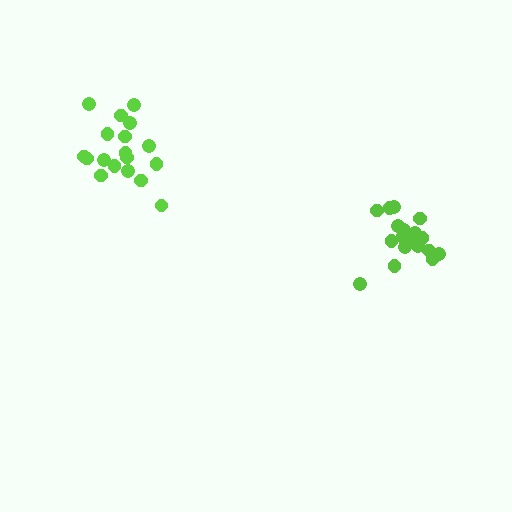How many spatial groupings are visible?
There are 2 spatial groupings.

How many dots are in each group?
Group 1: 18 dots, Group 2: 18 dots (36 total).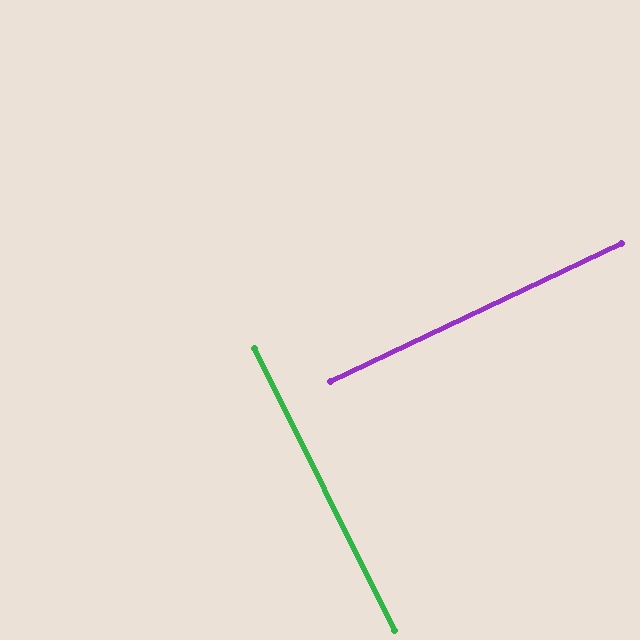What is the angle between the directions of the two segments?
Approximately 89 degrees.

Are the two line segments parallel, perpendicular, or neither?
Perpendicular — they meet at approximately 89°.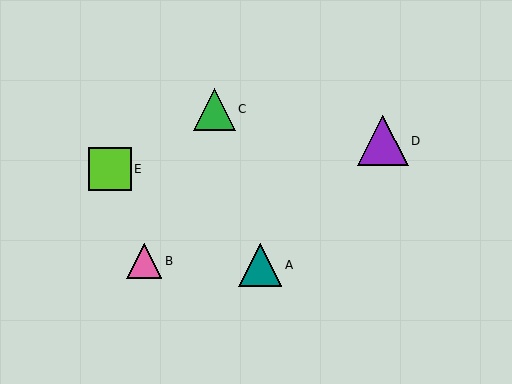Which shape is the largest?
The purple triangle (labeled D) is the largest.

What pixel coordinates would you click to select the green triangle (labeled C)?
Click at (214, 109) to select the green triangle C.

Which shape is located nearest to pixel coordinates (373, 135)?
The purple triangle (labeled D) at (383, 141) is nearest to that location.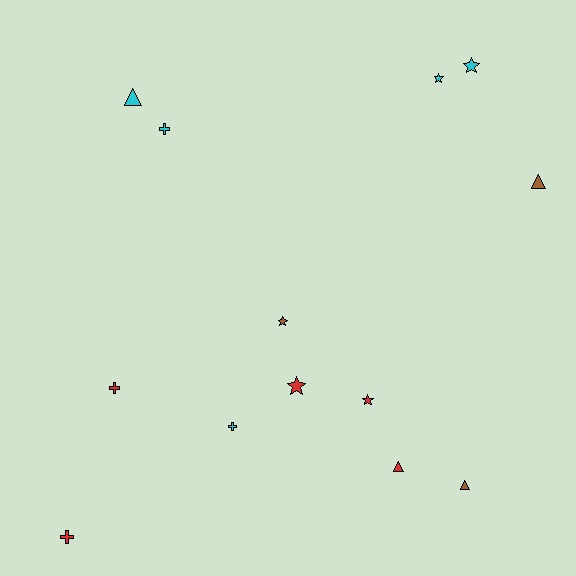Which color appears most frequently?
Cyan, with 5 objects.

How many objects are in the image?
There are 13 objects.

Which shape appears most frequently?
Star, with 5 objects.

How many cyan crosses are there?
There are 2 cyan crosses.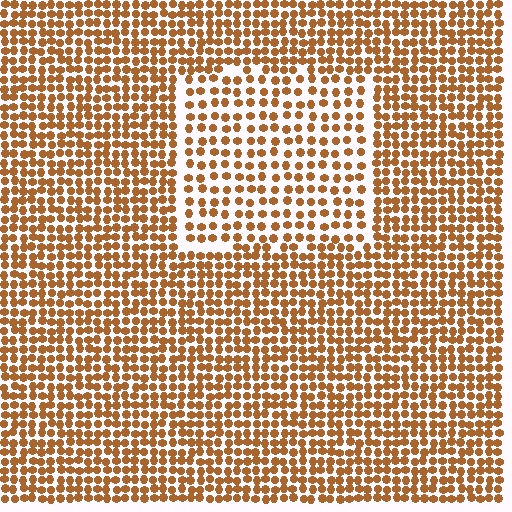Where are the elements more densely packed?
The elements are more densely packed outside the rectangle boundary.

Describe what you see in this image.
The image contains small brown elements arranged at two different densities. A rectangle-shaped region is visible where the elements are less densely packed than the surrounding area.